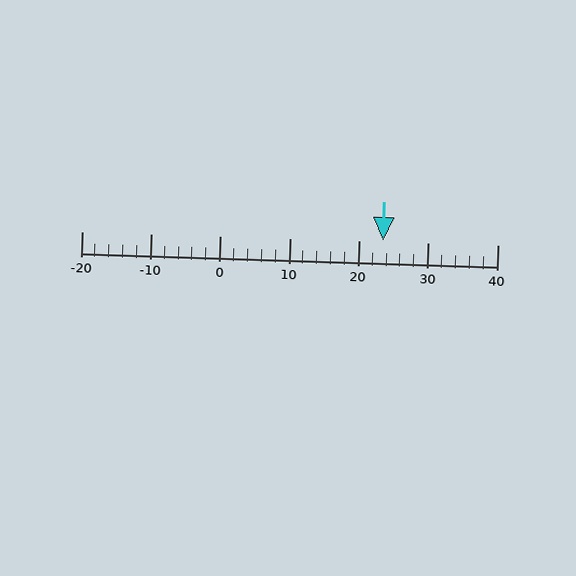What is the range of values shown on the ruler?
The ruler shows values from -20 to 40.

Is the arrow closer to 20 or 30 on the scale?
The arrow is closer to 20.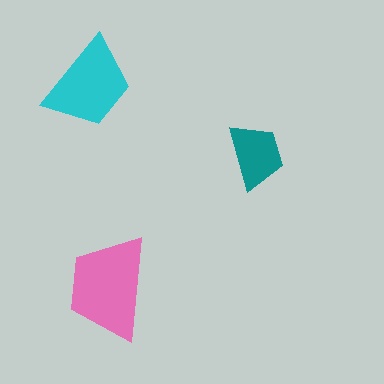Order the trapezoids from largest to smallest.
the pink one, the cyan one, the teal one.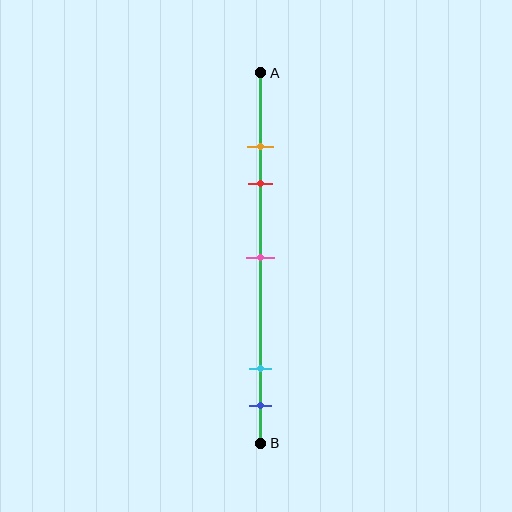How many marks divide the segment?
There are 5 marks dividing the segment.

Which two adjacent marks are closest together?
The orange and red marks are the closest adjacent pair.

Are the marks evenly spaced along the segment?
No, the marks are not evenly spaced.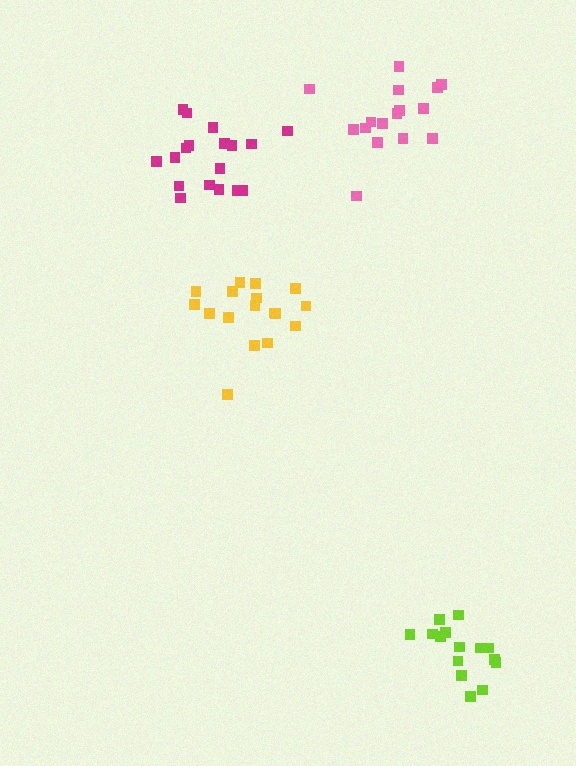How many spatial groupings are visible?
There are 4 spatial groupings.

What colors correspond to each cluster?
The clusters are colored: pink, lime, yellow, magenta.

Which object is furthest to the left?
The magenta cluster is leftmost.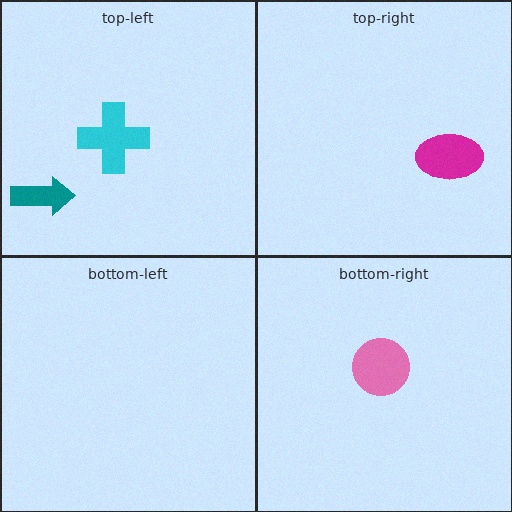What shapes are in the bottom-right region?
The pink circle.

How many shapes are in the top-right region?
1.